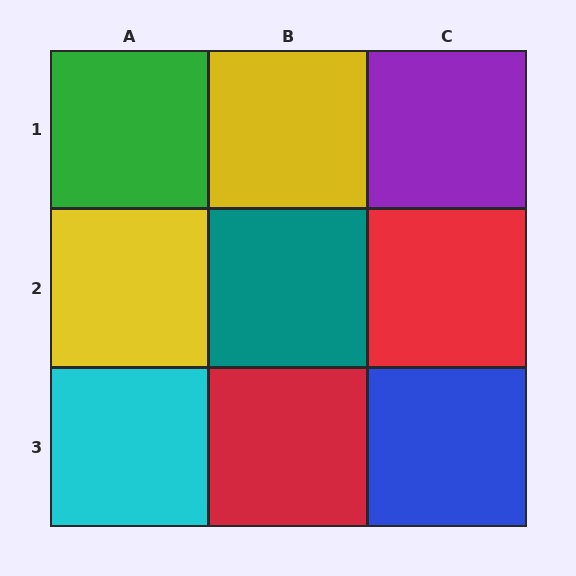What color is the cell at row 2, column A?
Yellow.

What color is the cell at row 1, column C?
Purple.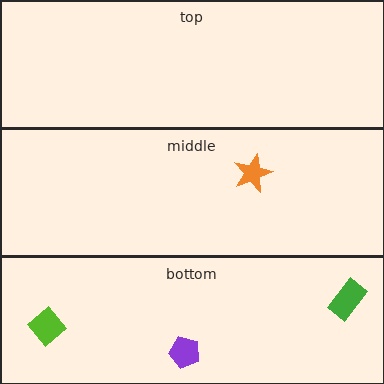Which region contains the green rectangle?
The bottom region.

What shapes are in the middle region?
The orange star.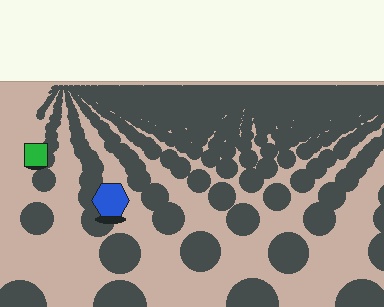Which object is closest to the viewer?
The blue hexagon is closest. The texture marks near it are larger and more spread out.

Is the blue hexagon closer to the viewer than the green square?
Yes. The blue hexagon is closer — you can tell from the texture gradient: the ground texture is coarser near it.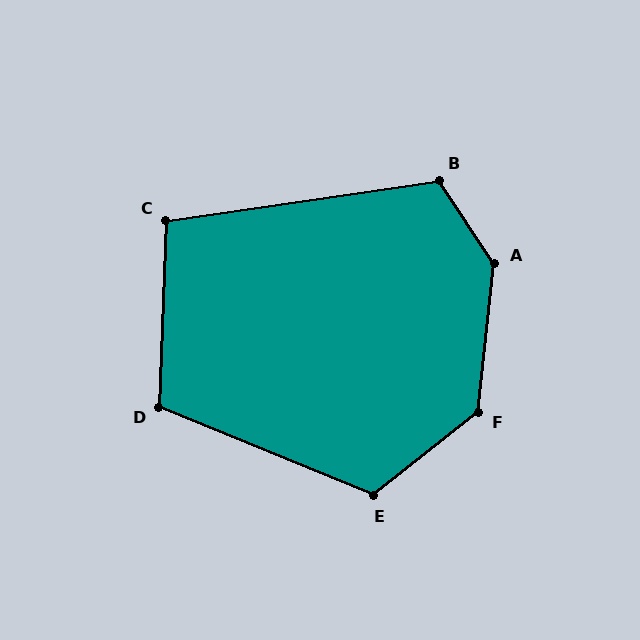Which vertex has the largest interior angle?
A, at approximately 140 degrees.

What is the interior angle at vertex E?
Approximately 119 degrees (obtuse).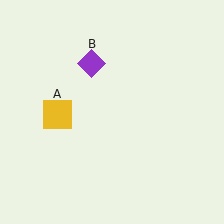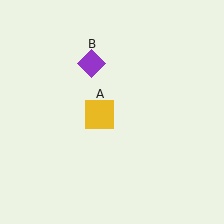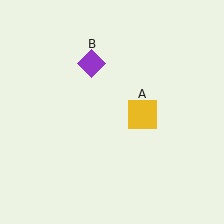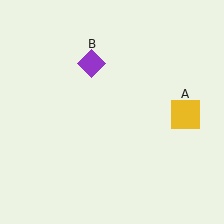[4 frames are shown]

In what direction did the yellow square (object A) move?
The yellow square (object A) moved right.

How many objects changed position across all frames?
1 object changed position: yellow square (object A).